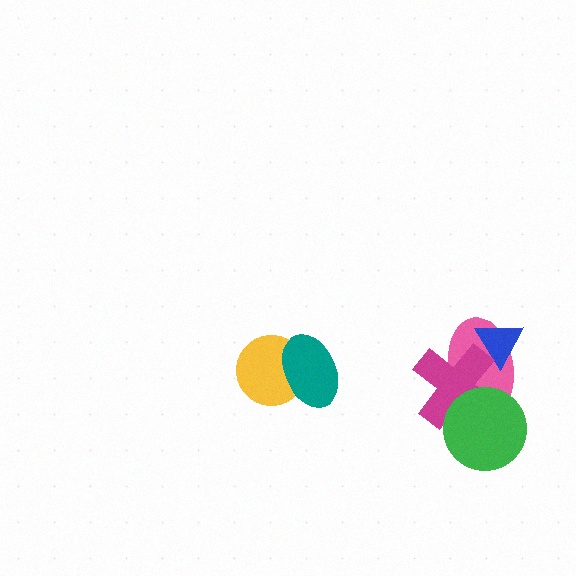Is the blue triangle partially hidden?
Yes, it is partially covered by another shape.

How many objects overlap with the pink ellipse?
3 objects overlap with the pink ellipse.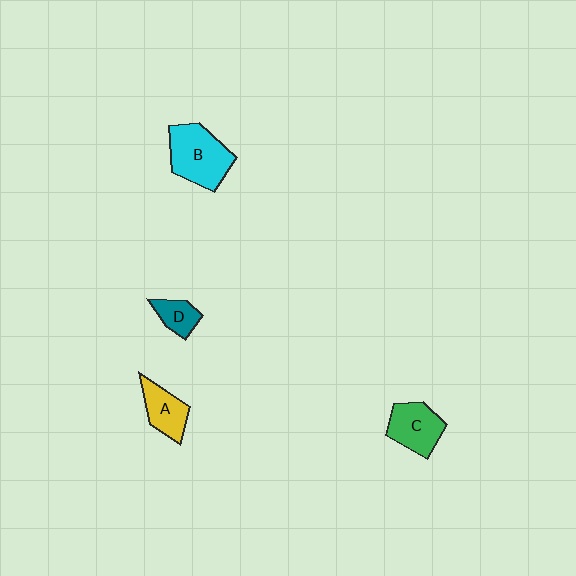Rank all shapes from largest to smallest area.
From largest to smallest: B (cyan), C (green), A (yellow), D (teal).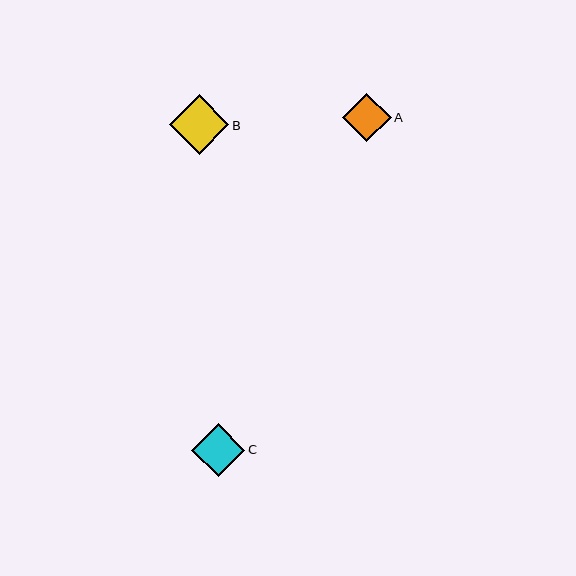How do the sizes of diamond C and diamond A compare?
Diamond C and diamond A are approximately the same size.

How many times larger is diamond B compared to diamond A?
Diamond B is approximately 1.2 times the size of diamond A.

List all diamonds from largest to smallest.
From largest to smallest: B, C, A.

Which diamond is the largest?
Diamond B is the largest with a size of approximately 59 pixels.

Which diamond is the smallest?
Diamond A is the smallest with a size of approximately 48 pixels.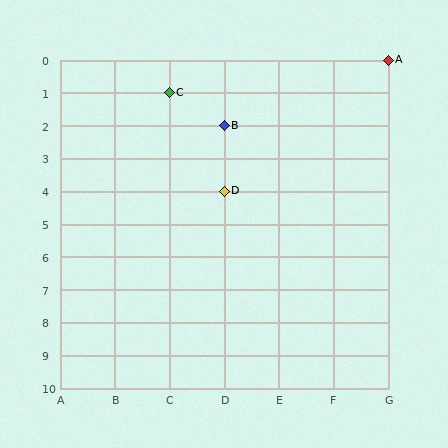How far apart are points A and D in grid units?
Points A and D are 3 columns and 4 rows apart (about 5.0 grid units diagonally).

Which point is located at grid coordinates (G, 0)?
Point A is at (G, 0).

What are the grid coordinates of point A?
Point A is at grid coordinates (G, 0).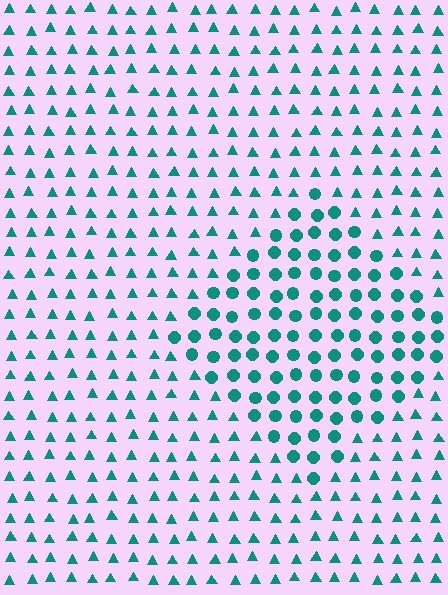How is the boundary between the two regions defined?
The boundary is defined by a change in element shape: circles inside vs. triangles outside. All elements share the same color and spacing.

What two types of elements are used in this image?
The image uses circles inside the diamond region and triangles outside it.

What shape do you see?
I see a diamond.